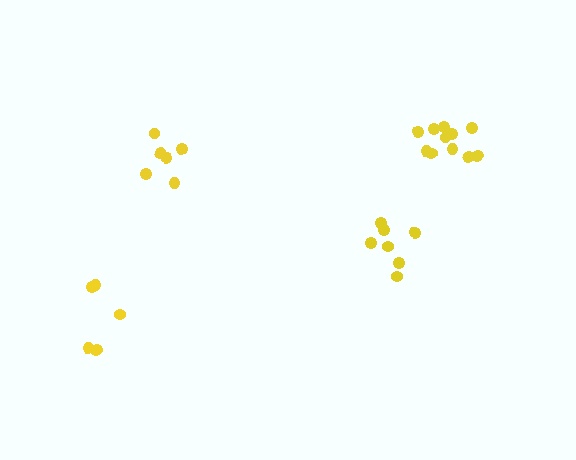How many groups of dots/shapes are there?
There are 4 groups.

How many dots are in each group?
Group 1: 5 dots, Group 2: 11 dots, Group 3: 7 dots, Group 4: 6 dots (29 total).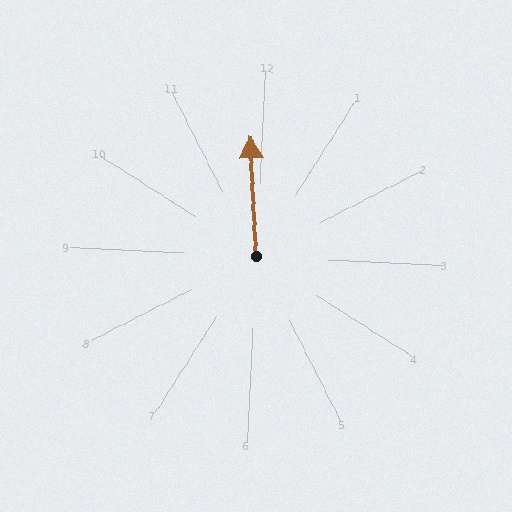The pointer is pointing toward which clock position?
Roughly 12 o'clock.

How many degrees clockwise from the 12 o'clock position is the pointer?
Approximately 354 degrees.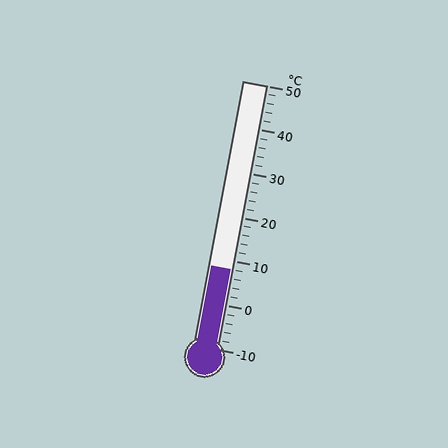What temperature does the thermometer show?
The thermometer shows approximately 8°C.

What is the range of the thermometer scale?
The thermometer scale ranges from -10°C to 50°C.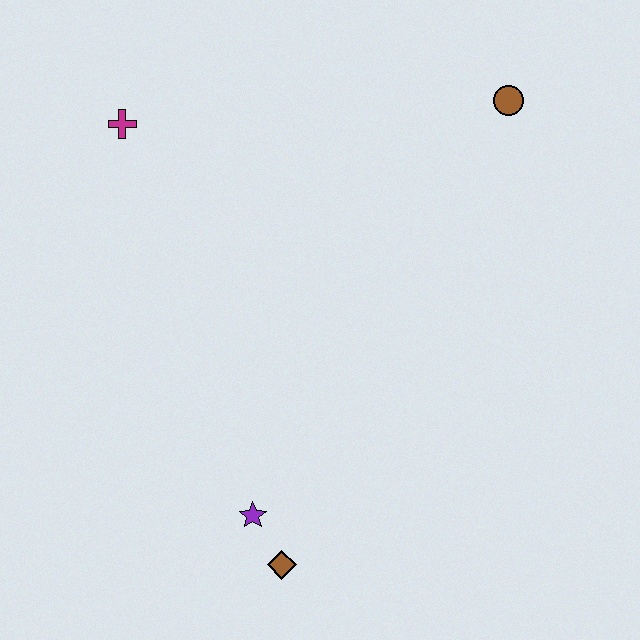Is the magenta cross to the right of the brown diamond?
No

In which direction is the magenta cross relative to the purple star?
The magenta cross is above the purple star.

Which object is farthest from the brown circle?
The brown diamond is farthest from the brown circle.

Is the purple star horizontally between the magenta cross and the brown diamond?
Yes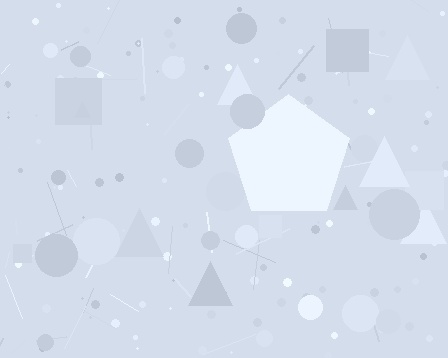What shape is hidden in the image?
A pentagon is hidden in the image.